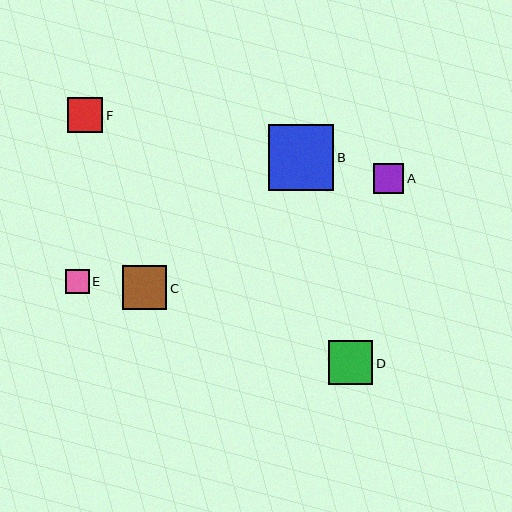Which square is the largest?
Square B is the largest with a size of approximately 66 pixels.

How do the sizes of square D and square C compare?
Square D and square C are approximately the same size.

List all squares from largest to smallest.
From largest to smallest: B, D, C, F, A, E.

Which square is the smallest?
Square E is the smallest with a size of approximately 24 pixels.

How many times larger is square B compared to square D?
Square B is approximately 1.5 times the size of square D.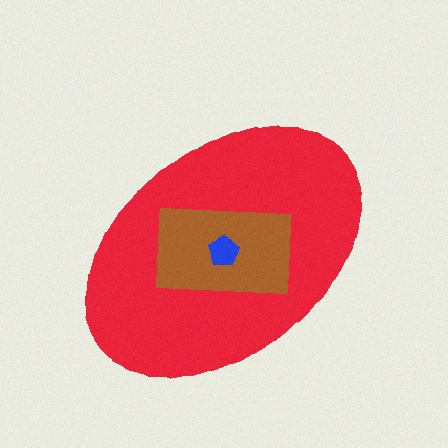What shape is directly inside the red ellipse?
The brown rectangle.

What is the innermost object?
The blue pentagon.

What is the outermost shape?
The red ellipse.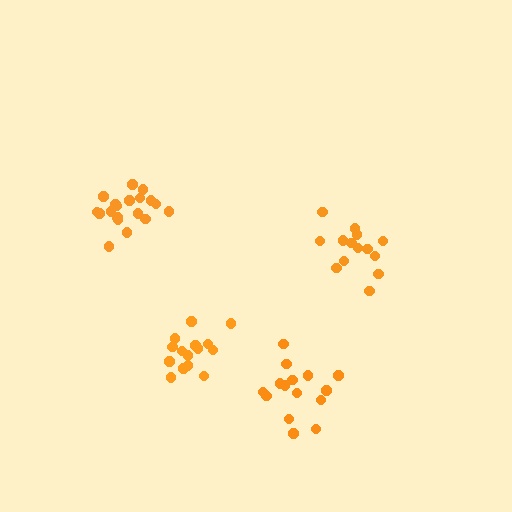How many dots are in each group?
Group 1: 15 dots, Group 2: 15 dots, Group 3: 14 dots, Group 4: 19 dots (63 total).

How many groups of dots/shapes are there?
There are 4 groups.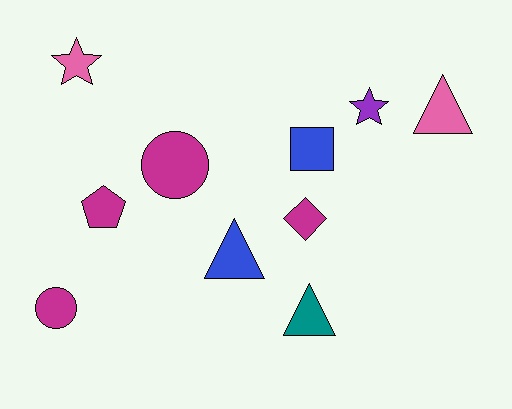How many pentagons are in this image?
There is 1 pentagon.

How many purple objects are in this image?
There is 1 purple object.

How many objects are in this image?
There are 10 objects.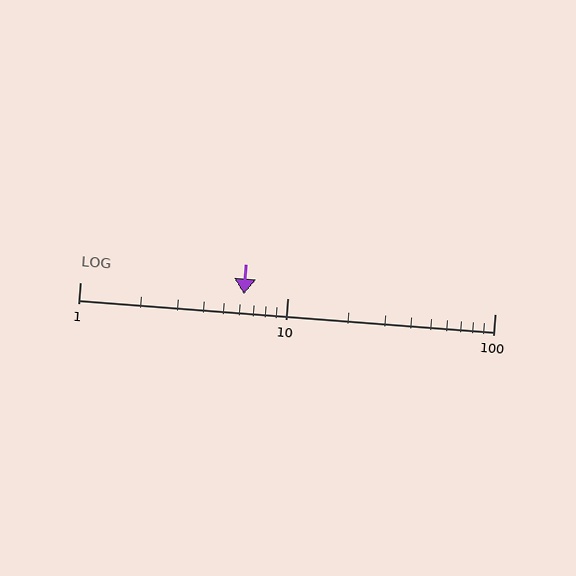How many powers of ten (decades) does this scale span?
The scale spans 2 decades, from 1 to 100.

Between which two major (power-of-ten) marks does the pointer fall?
The pointer is between 1 and 10.